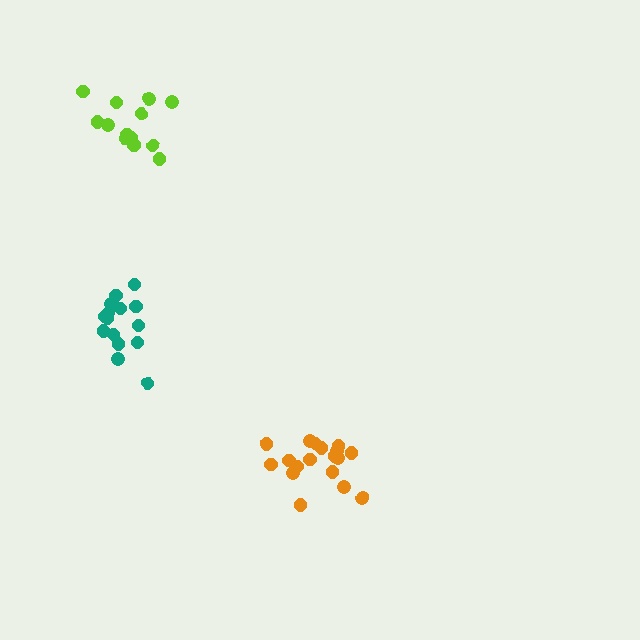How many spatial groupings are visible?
There are 3 spatial groupings.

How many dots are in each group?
Group 1: 13 dots, Group 2: 15 dots, Group 3: 18 dots (46 total).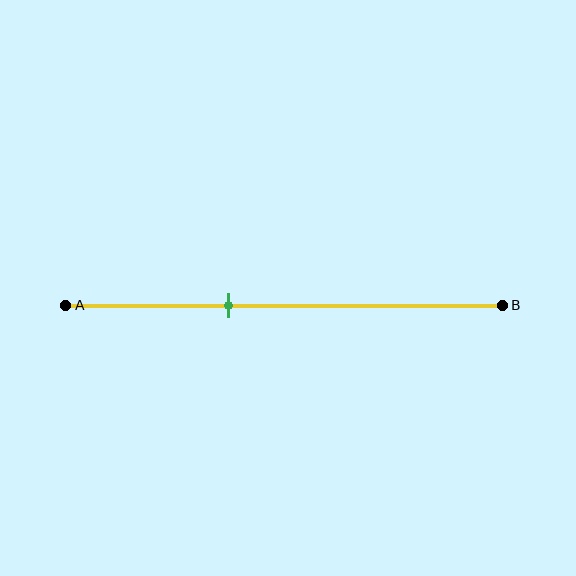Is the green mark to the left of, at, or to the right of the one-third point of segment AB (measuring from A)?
The green mark is to the right of the one-third point of segment AB.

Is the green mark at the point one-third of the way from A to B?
No, the mark is at about 35% from A, not at the 33% one-third point.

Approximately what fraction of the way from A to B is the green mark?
The green mark is approximately 35% of the way from A to B.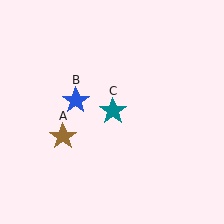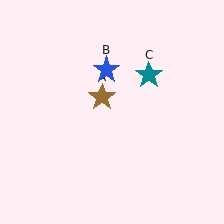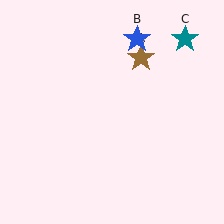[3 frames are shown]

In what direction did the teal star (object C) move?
The teal star (object C) moved up and to the right.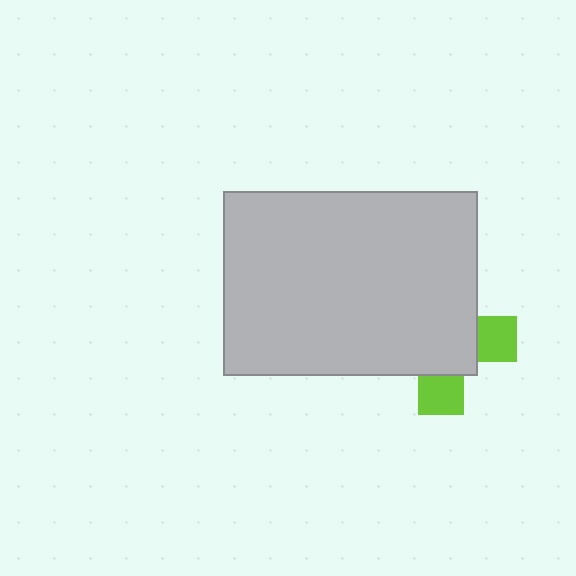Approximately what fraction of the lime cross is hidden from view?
Roughly 69% of the lime cross is hidden behind the light gray rectangle.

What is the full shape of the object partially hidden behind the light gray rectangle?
The partially hidden object is a lime cross.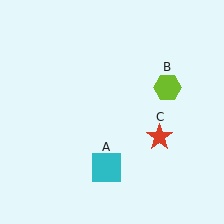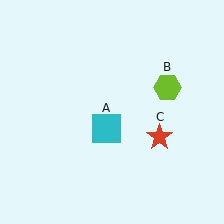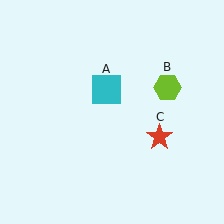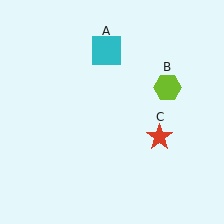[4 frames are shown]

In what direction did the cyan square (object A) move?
The cyan square (object A) moved up.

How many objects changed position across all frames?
1 object changed position: cyan square (object A).